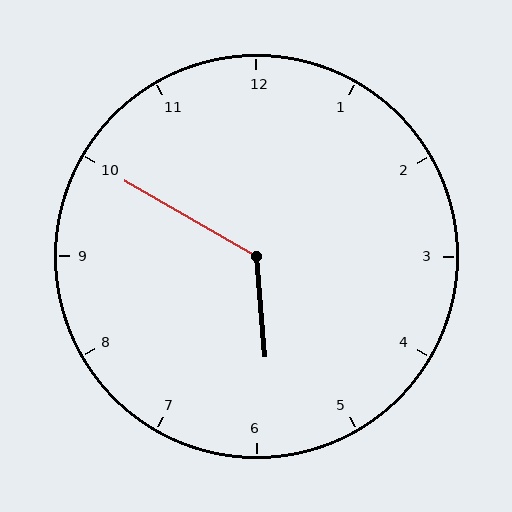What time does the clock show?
5:50.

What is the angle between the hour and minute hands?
Approximately 125 degrees.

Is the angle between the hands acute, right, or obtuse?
It is obtuse.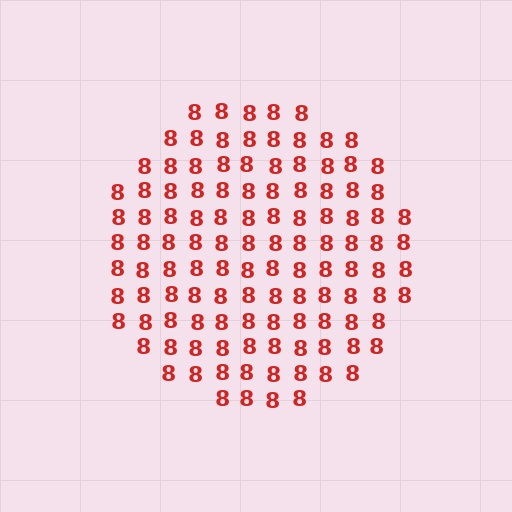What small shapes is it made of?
It is made of small digit 8's.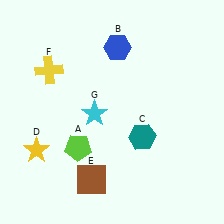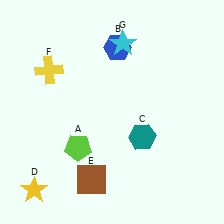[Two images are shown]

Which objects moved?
The objects that moved are: the yellow star (D), the cyan star (G).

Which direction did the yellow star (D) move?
The yellow star (D) moved down.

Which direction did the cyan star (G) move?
The cyan star (G) moved up.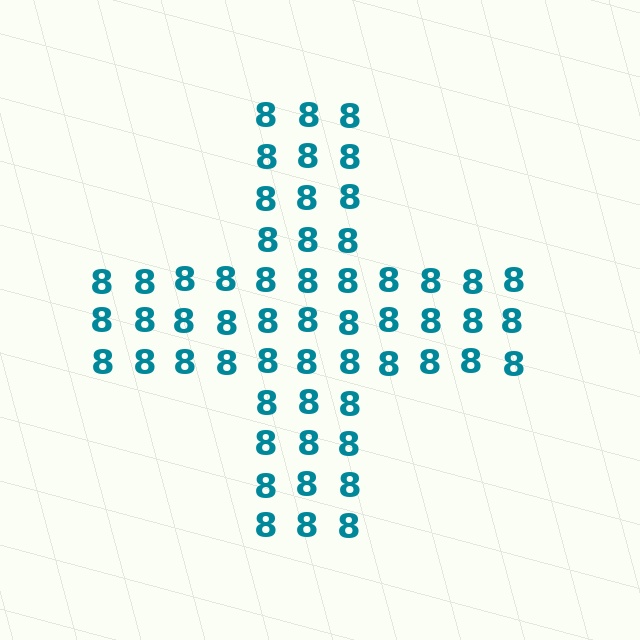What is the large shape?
The large shape is a cross.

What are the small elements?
The small elements are digit 8's.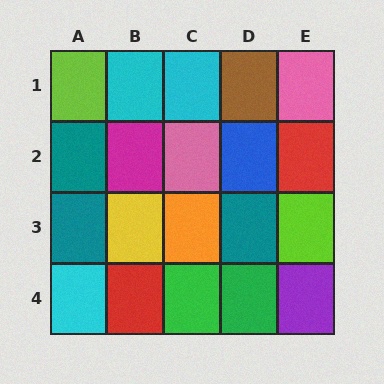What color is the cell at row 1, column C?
Cyan.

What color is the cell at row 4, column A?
Cyan.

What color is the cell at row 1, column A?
Lime.